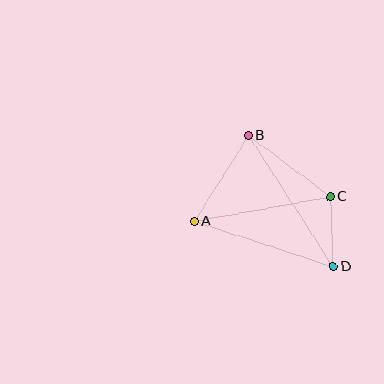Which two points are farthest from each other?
Points B and D are farthest from each other.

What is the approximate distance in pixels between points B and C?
The distance between B and C is approximately 103 pixels.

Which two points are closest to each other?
Points C and D are closest to each other.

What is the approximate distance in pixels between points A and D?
The distance between A and D is approximately 146 pixels.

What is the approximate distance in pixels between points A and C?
The distance between A and C is approximately 138 pixels.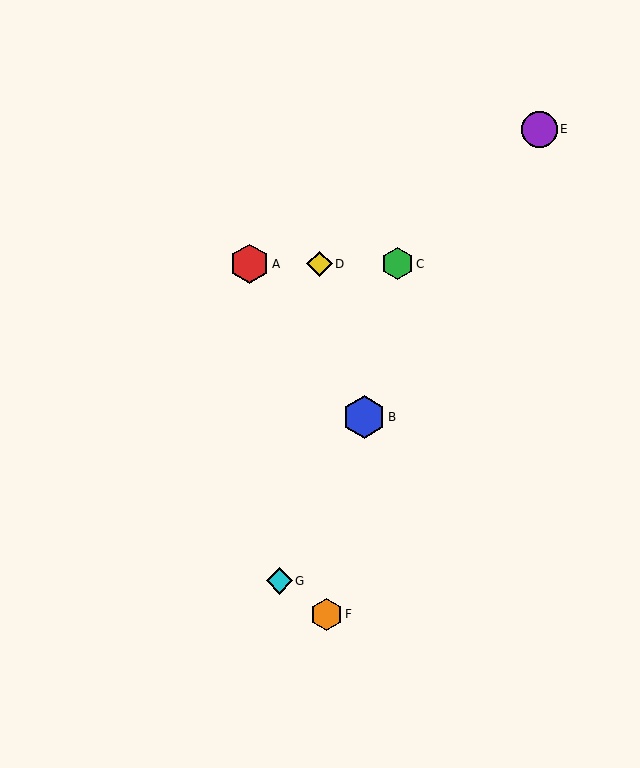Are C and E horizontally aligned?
No, C is at y≈264 and E is at y≈129.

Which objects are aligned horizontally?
Objects A, C, D are aligned horizontally.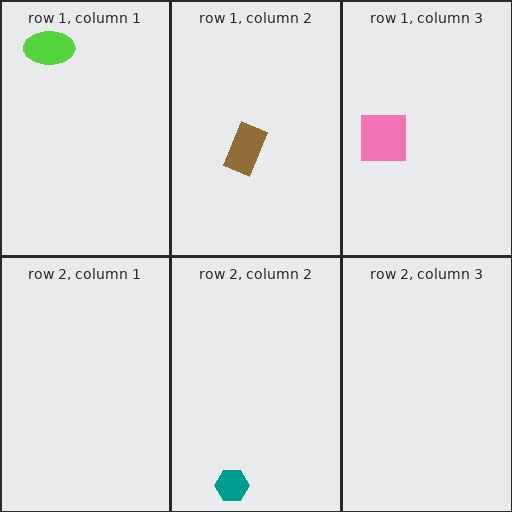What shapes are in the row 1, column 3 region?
The pink square.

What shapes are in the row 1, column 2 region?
The brown rectangle.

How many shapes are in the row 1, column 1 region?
1.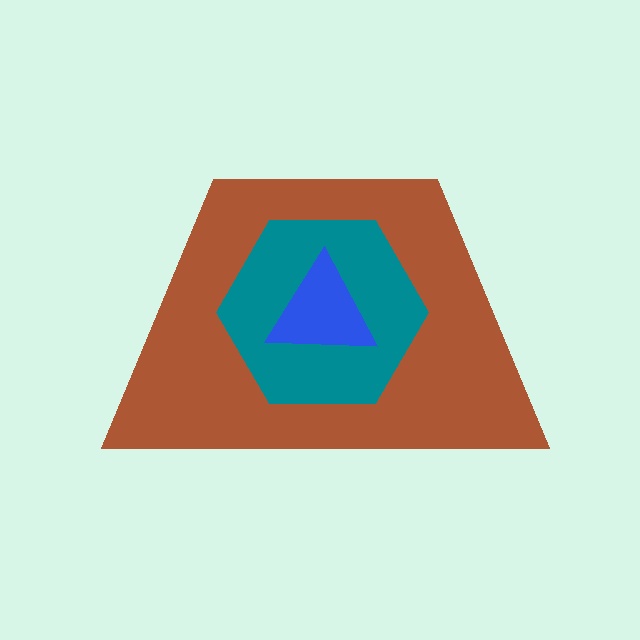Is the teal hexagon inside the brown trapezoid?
Yes.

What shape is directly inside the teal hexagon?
The blue triangle.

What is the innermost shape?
The blue triangle.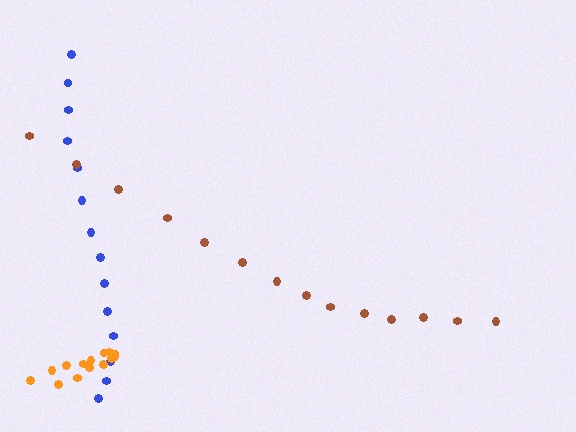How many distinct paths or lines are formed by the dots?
There are 3 distinct paths.